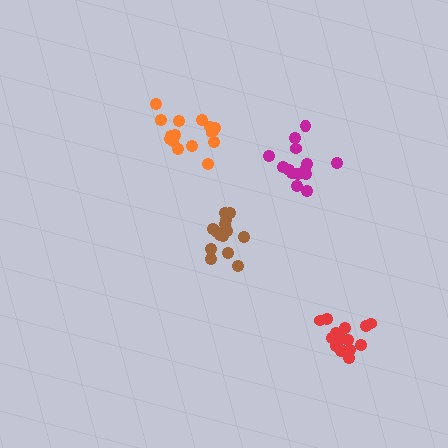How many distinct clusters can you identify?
There are 4 distinct clusters.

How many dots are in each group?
Group 1: 15 dots, Group 2: 15 dots, Group 3: 15 dots, Group 4: 14 dots (59 total).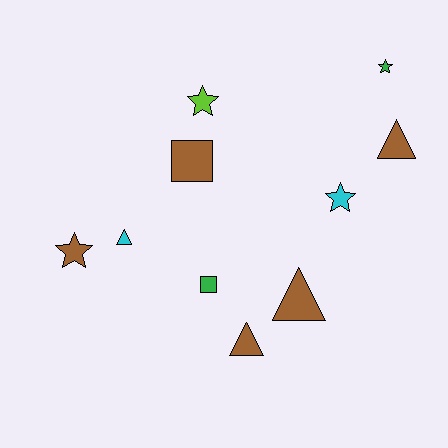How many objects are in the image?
There are 10 objects.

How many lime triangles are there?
There are no lime triangles.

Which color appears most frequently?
Brown, with 5 objects.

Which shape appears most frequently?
Triangle, with 4 objects.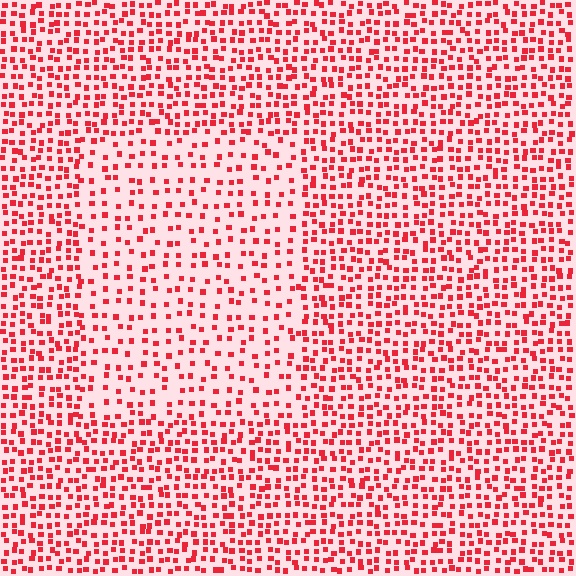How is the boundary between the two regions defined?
The boundary is defined by a change in element density (approximately 1.8x ratio). All elements are the same color, size, and shape.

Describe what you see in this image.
The image contains small red elements arranged at two different densities. A rectangle-shaped region is visible where the elements are less densely packed than the surrounding area.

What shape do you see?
I see a rectangle.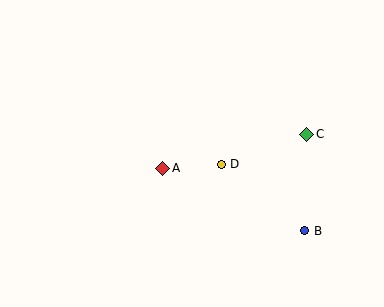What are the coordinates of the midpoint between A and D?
The midpoint between A and D is at (192, 166).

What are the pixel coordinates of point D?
Point D is at (221, 164).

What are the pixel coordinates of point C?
Point C is at (307, 134).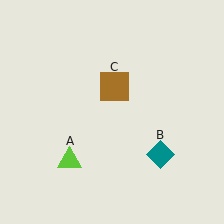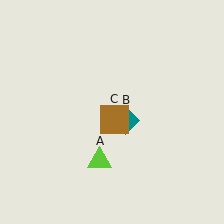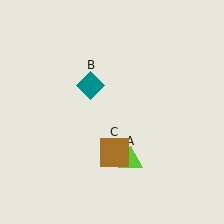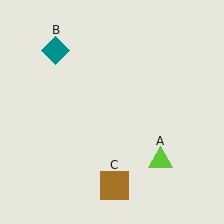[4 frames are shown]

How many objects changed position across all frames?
3 objects changed position: lime triangle (object A), teal diamond (object B), brown square (object C).